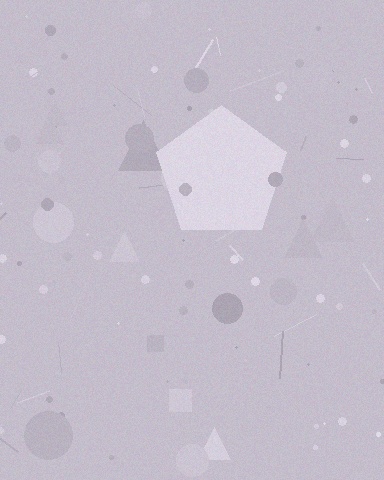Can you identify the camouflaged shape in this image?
The camouflaged shape is a pentagon.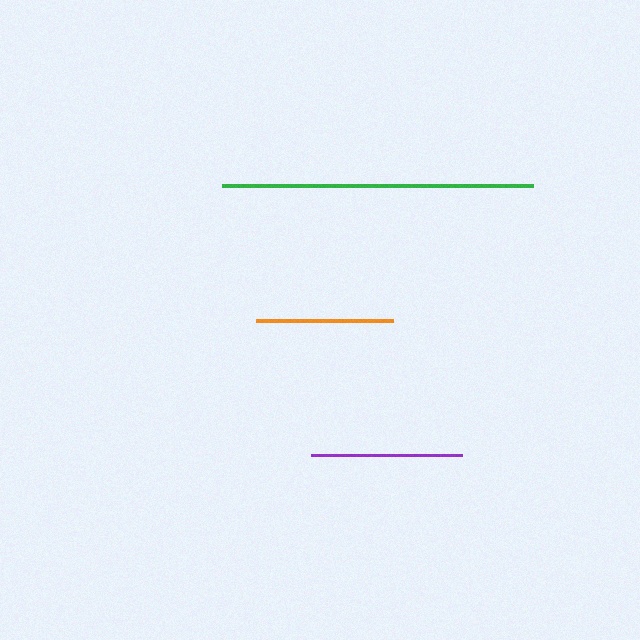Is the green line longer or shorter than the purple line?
The green line is longer than the purple line.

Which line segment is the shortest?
The orange line is the shortest at approximately 137 pixels.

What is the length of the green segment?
The green segment is approximately 311 pixels long.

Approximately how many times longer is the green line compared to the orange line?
The green line is approximately 2.3 times the length of the orange line.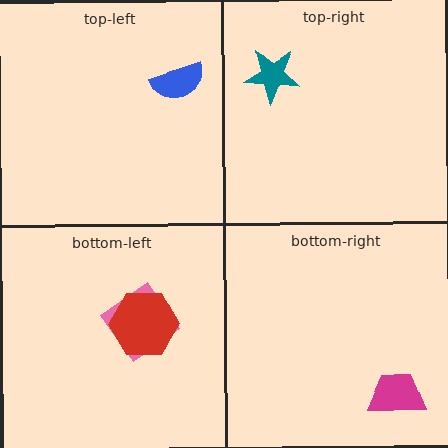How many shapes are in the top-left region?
1.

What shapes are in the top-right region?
The teal star.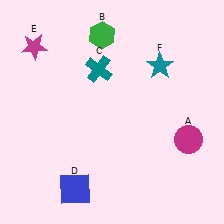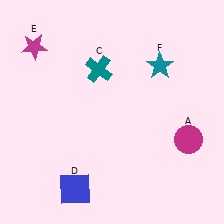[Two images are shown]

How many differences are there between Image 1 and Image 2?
There is 1 difference between the two images.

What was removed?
The green hexagon (B) was removed in Image 2.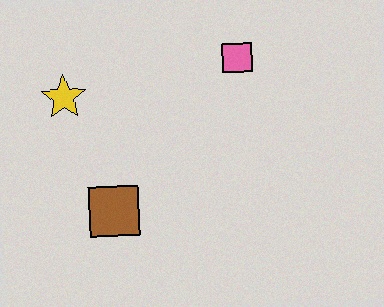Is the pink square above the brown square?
Yes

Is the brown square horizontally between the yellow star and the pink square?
Yes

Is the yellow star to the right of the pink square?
No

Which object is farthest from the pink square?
The brown square is farthest from the pink square.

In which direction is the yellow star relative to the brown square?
The yellow star is above the brown square.